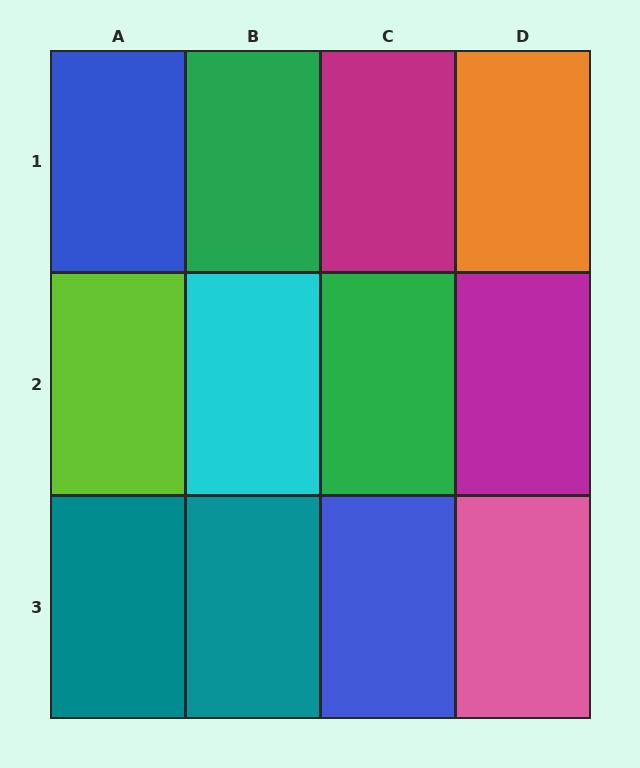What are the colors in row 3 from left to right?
Teal, teal, blue, pink.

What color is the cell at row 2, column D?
Magenta.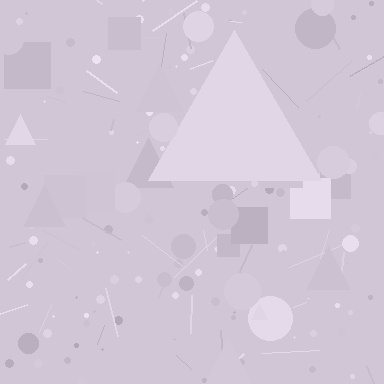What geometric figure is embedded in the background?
A triangle is embedded in the background.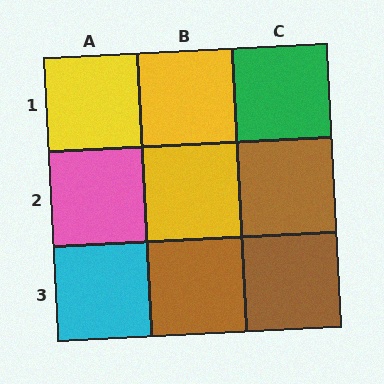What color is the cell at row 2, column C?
Brown.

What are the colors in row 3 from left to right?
Cyan, brown, brown.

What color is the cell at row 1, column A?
Yellow.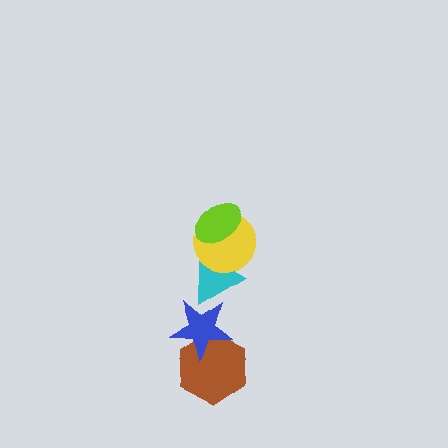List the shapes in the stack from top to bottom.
From top to bottom: the lime ellipse, the yellow circle, the cyan triangle, the blue star, the brown hexagon.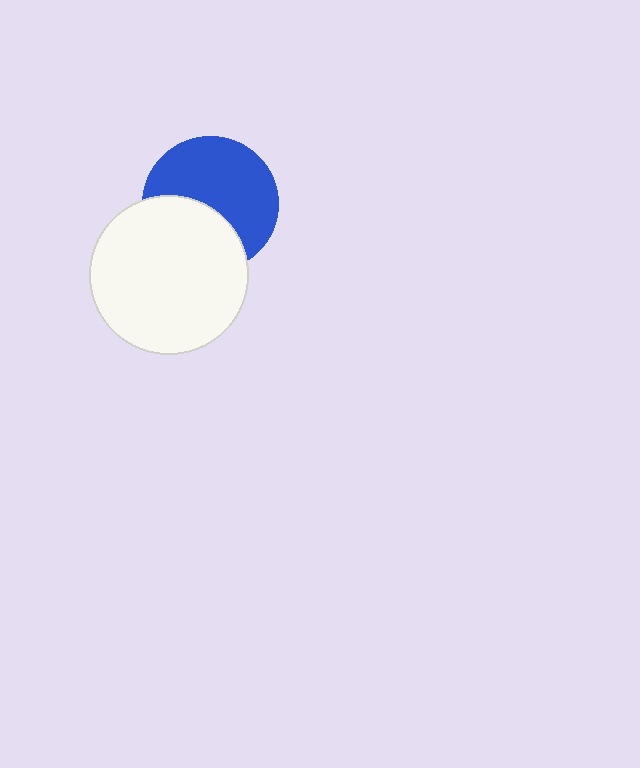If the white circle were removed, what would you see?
You would see the complete blue circle.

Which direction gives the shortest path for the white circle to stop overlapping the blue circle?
Moving down gives the shortest separation.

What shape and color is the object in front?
The object in front is a white circle.